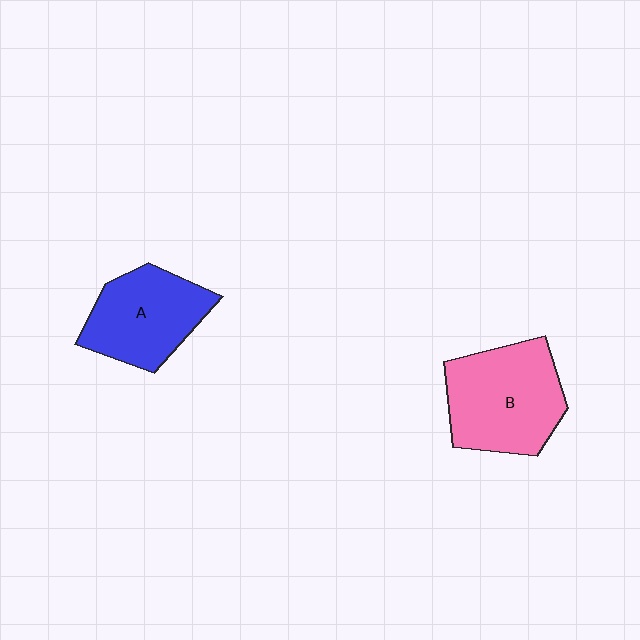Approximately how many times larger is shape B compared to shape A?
Approximately 1.2 times.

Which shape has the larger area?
Shape B (pink).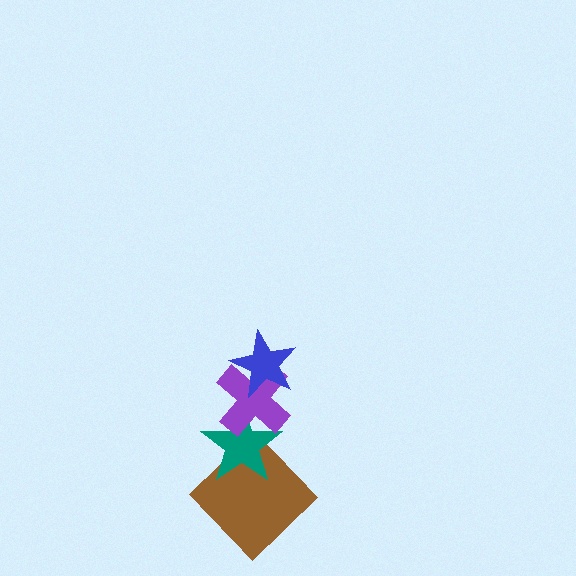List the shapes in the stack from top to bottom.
From top to bottom: the blue star, the purple cross, the teal star, the brown diamond.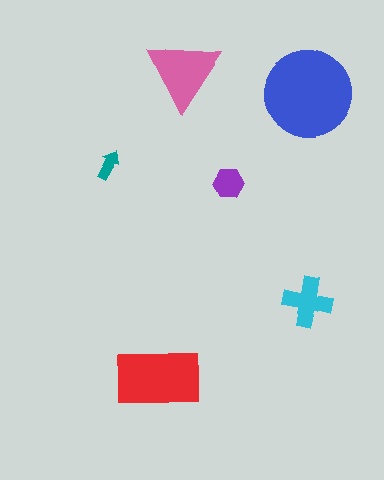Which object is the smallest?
The teal arrow.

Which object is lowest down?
The red rectangle is bottommost.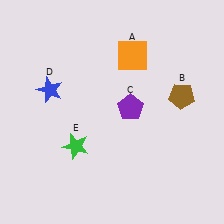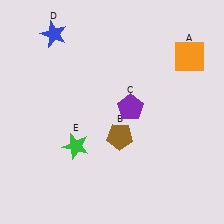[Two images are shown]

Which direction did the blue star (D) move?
The blue star (D) moved up.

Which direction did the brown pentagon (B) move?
The brown pentagon (B) moved left.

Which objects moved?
The objects that moved are: the orange square (A), the brown pentagon (B), the blue star (D).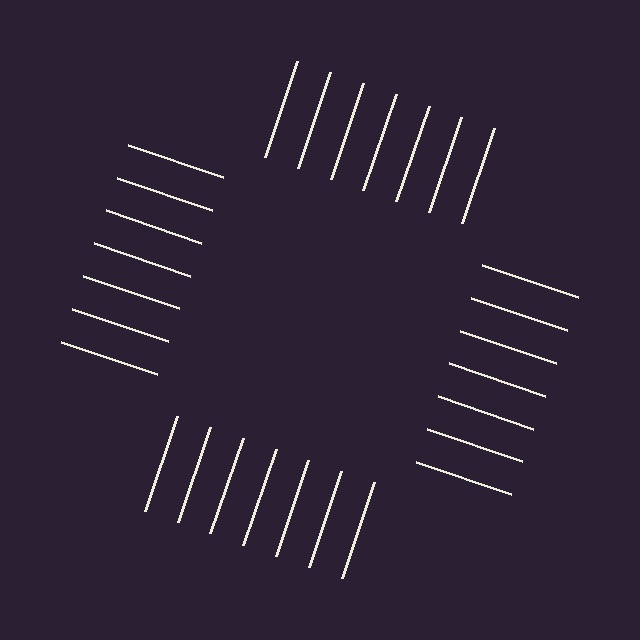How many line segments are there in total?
28 — 7 along each of the 4 edges.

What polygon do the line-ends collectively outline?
An illusory square — the line segments terminate on its edges but no continuous stroke is drawn.